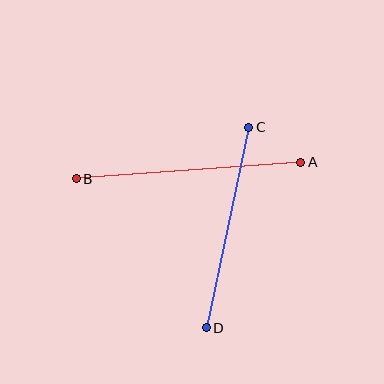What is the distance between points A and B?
The distance is approximately 225 pixels.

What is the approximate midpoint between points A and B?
The midpoint is at approximately (189, 171) pixels.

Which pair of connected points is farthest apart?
Points A and B are farthest apart.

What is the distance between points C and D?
The distance is approximately 205 pixels.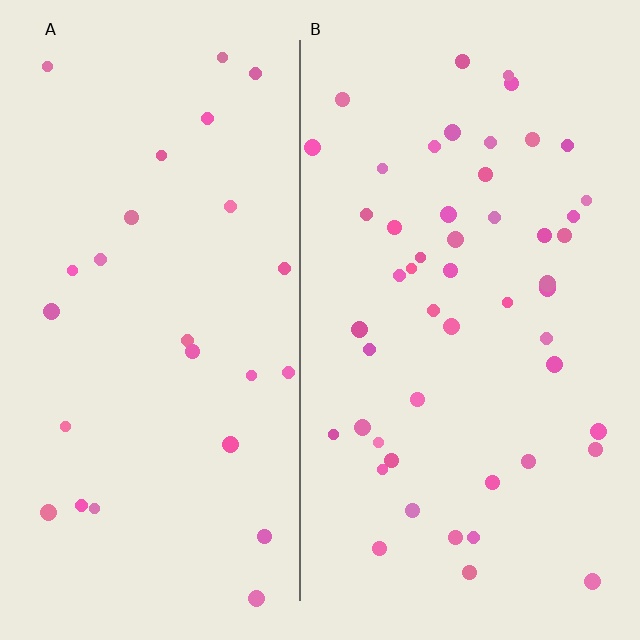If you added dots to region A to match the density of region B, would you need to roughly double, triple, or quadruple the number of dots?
Approximately double.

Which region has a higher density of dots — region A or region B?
B (the right).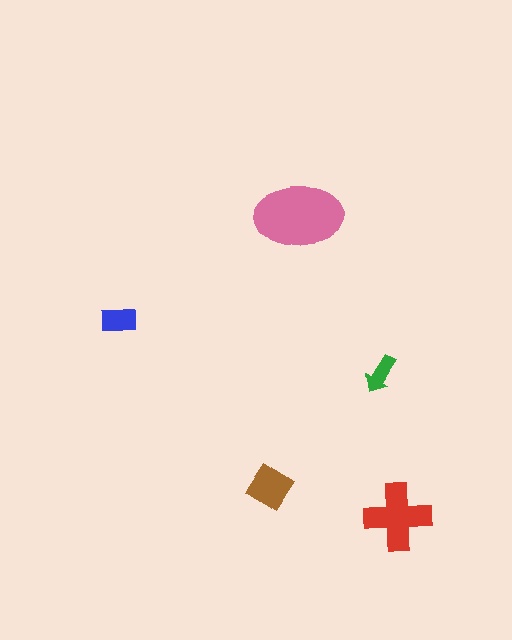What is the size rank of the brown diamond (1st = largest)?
3rd.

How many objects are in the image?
There are 5 objects in the image.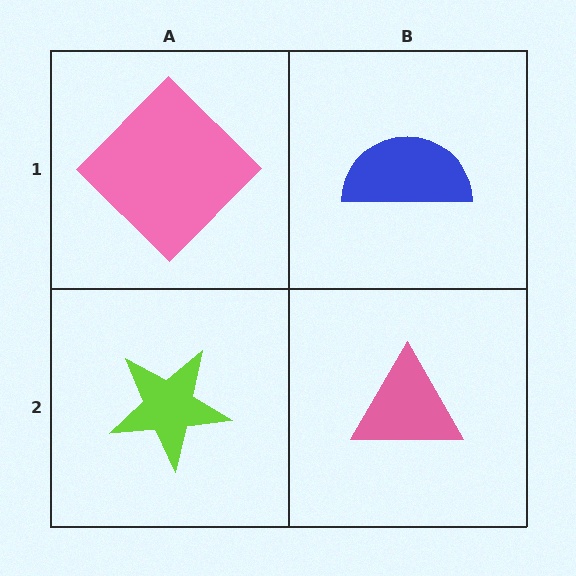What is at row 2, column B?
A pink triangle.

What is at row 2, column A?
A lime star.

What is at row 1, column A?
A pink diamond.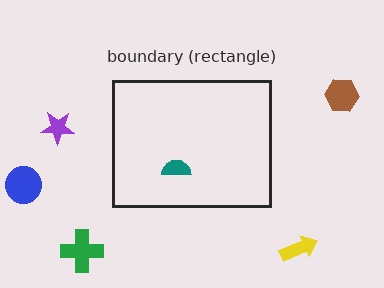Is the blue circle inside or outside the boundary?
Outside.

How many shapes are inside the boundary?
1 inside, 5 outside.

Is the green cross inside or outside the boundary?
Outside.